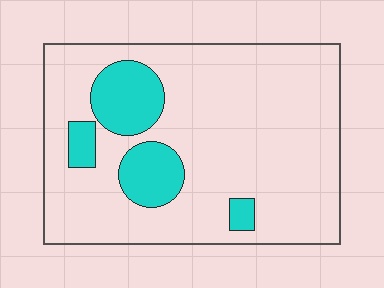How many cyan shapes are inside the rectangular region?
4.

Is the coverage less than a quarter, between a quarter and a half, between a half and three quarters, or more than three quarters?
Less than a quarter.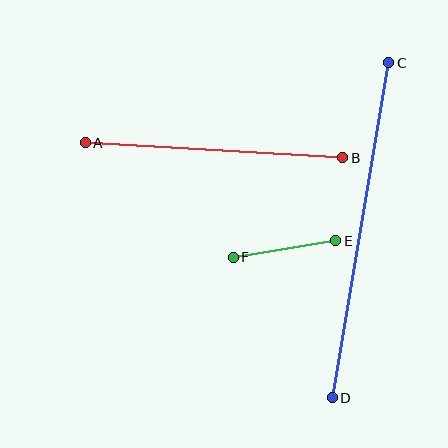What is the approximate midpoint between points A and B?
The midpoint is at approximately (214, 150) pixels.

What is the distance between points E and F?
The distance is approximately 104 pixels.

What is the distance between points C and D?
The distance is approximately 339 pixels.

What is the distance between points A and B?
The distance is approximately 258 pixels.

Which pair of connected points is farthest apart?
Points C and D are farthest apart.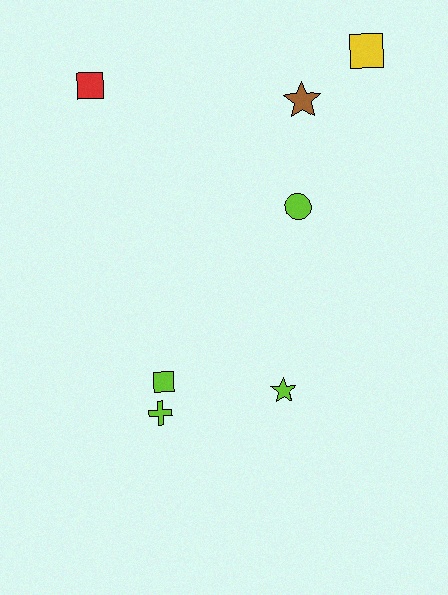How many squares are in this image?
There are 3 squares.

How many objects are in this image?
There are 7 objects.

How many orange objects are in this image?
There are no orange objects.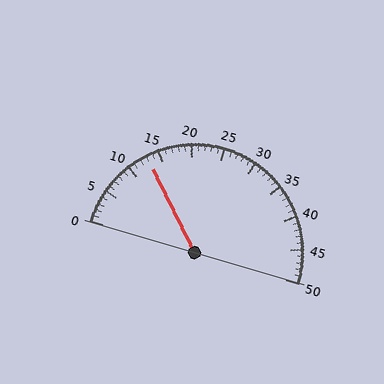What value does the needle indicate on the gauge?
The needle indicates approximately 13.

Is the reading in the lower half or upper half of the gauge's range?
The reading is in the lower half of the range (0 to 50).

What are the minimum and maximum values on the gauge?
The gauge ranges from 0 to 50.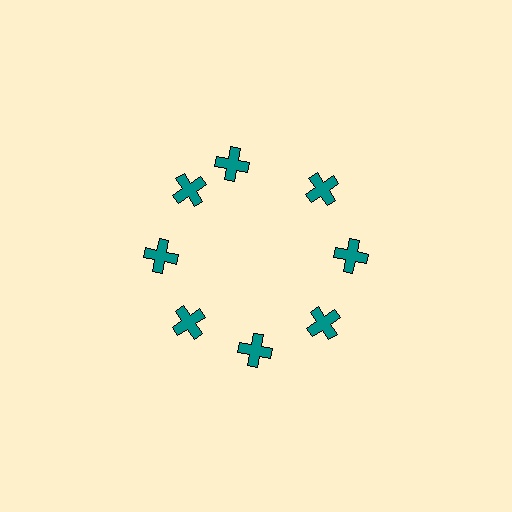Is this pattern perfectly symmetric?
No. The 8 teal crosses are arranged in a ring, but one element near the 12 o'clock position is rotated out of alignment along the ring, breaking the 8-fold rotational symmetry.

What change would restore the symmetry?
The symmetry would be restored by rotating it back into even spacing with its neighbors so that all 8 crosses sit at equal angles and equal distance from the center.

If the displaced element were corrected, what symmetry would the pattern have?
It would have 8-fold rotational symmetry — the pattern would map onto itself every 45 degrees.